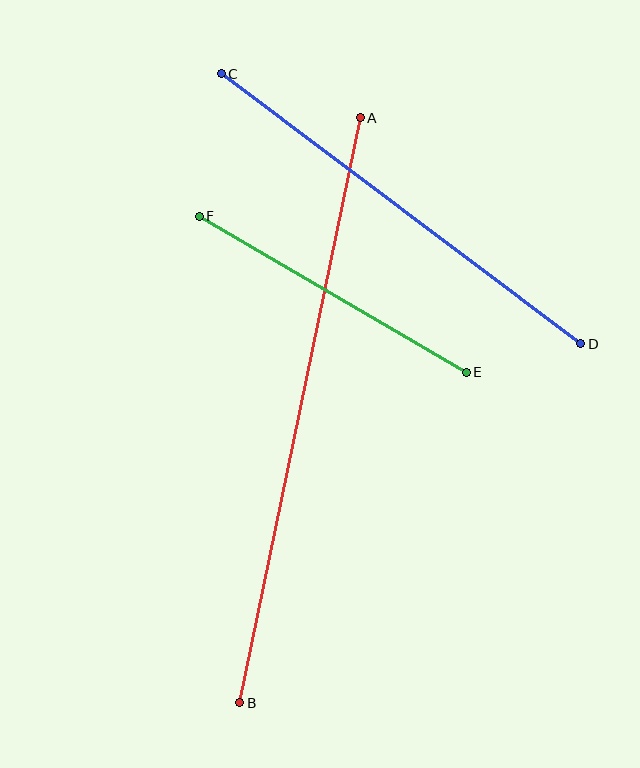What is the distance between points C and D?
The distance is approximately 449 pixels.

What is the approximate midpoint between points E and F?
The midpoint is at approximately (333, 294) pixels.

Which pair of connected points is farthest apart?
Points A and B are farthest apart.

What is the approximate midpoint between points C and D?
The midpoint is at approximately (401, 209) pixels.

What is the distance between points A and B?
The distance is approximately 598 pixels.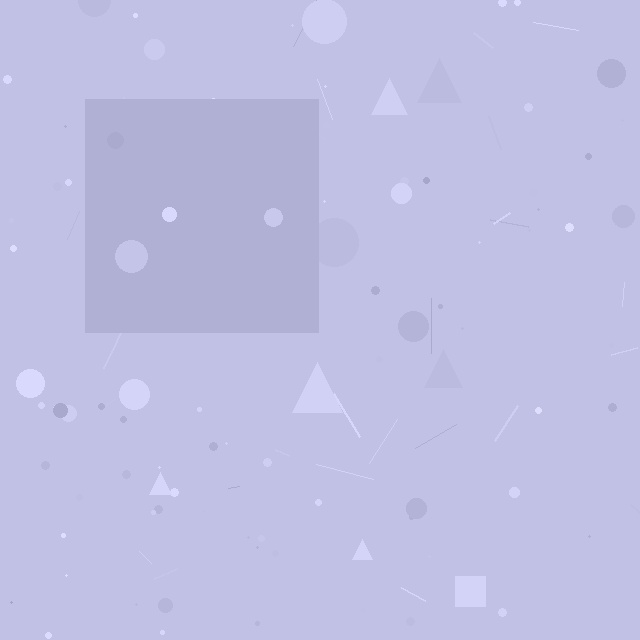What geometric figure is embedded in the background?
A square is embedded in the background.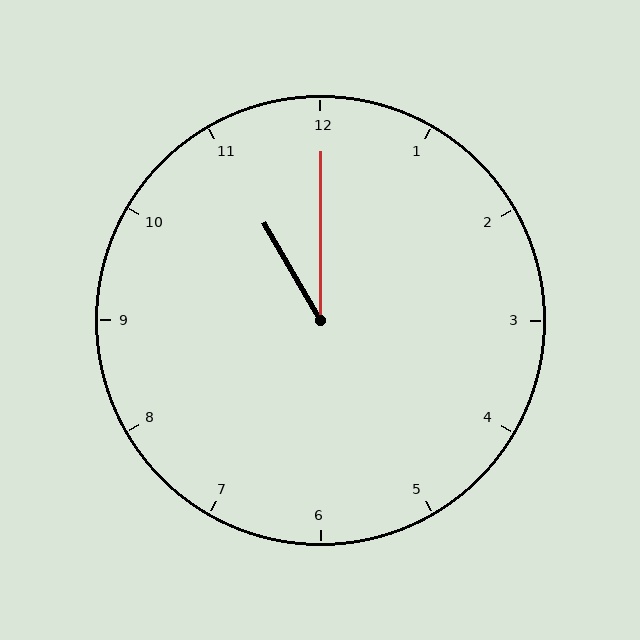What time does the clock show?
11:00.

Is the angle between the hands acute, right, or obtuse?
It is acute.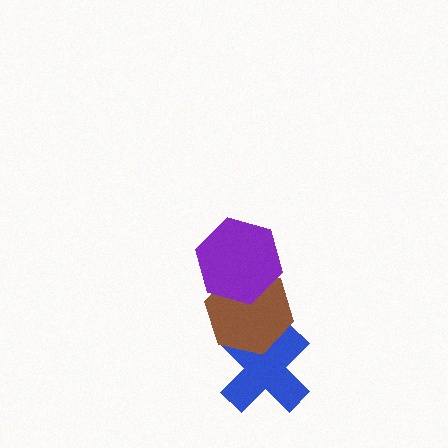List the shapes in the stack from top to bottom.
From top to bottom: the purple hexagon, the brown hexagon, the blue cross.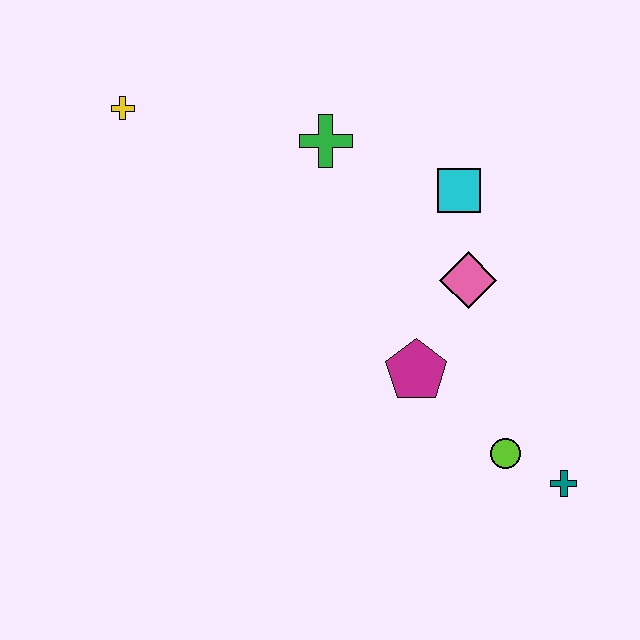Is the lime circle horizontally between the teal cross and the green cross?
Yes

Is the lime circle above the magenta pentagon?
No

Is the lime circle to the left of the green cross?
No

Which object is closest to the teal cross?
The lime circle is closest to the teal cross.